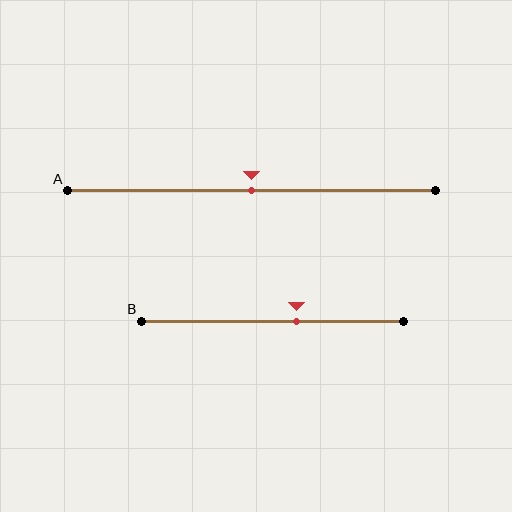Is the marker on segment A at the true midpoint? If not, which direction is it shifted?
Yes, the marker on segment A is at the true midpoint.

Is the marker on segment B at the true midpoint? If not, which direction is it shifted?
No, the marker on segment B is shifted to the right by about 9% of the segment length.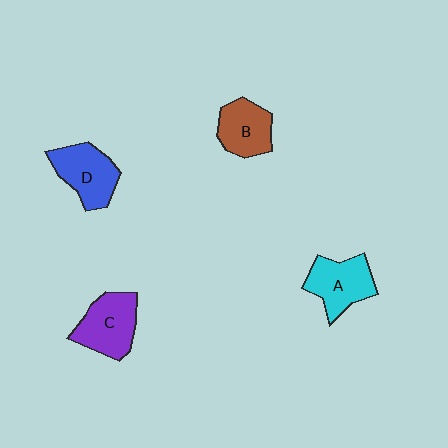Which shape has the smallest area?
Shape B (brown).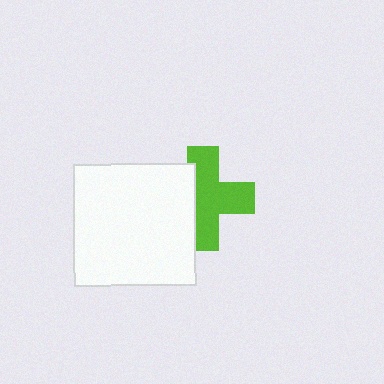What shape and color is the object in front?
The object in front is a white square.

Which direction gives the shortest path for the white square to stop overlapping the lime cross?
Moving left gives the shortest separation.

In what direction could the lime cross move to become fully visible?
The lime cross could move right. That would shift it out from behind the white square entirely.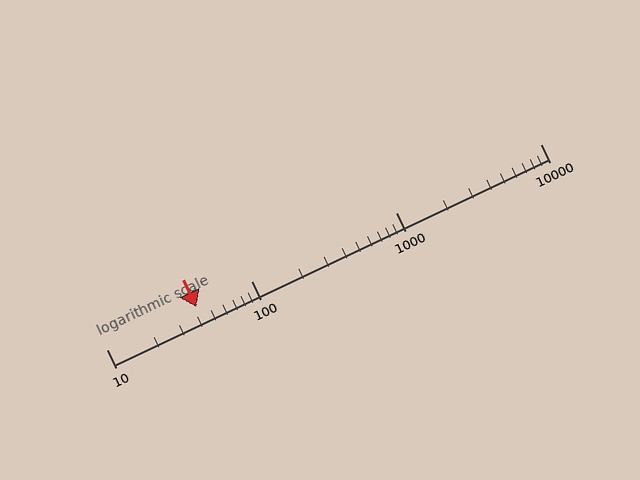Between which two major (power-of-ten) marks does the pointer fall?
The pointer is between 10 and 100.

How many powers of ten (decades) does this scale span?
The scale spans 3 decades, from 10 to 10000.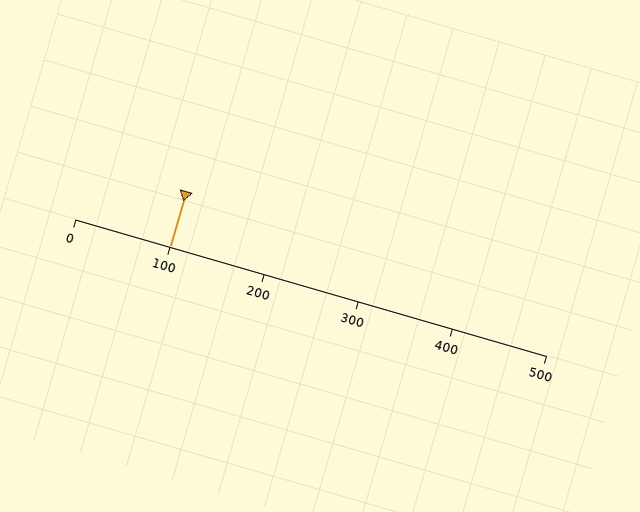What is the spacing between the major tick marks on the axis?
The major ticks are spaced 100 apart.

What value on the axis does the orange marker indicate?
The marker indicates approximately 100.